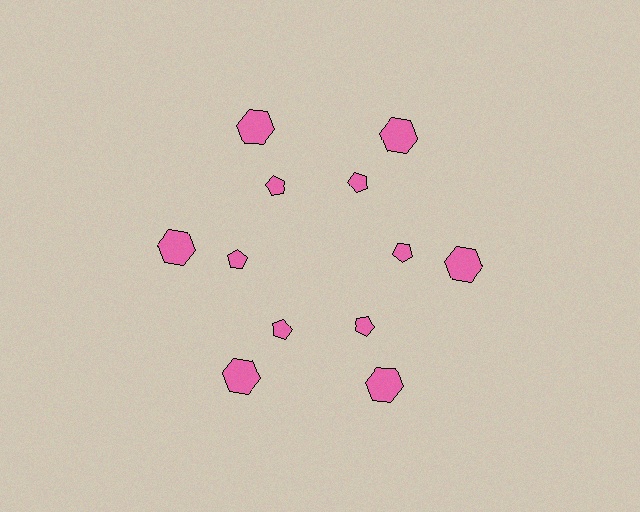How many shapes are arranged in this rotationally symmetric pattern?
There are 12 shapes, arranged in 6 groups of 2.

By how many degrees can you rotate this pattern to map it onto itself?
The pattern maps onto itself every 60 degrees of rotation.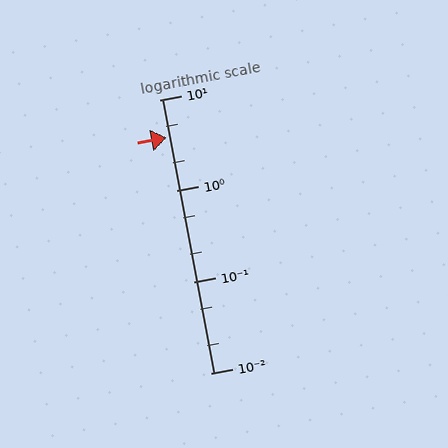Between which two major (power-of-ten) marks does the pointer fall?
The pointer is between 1 and 10.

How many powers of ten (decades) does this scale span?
The scale spans 3 decades, from 0.01 to 10.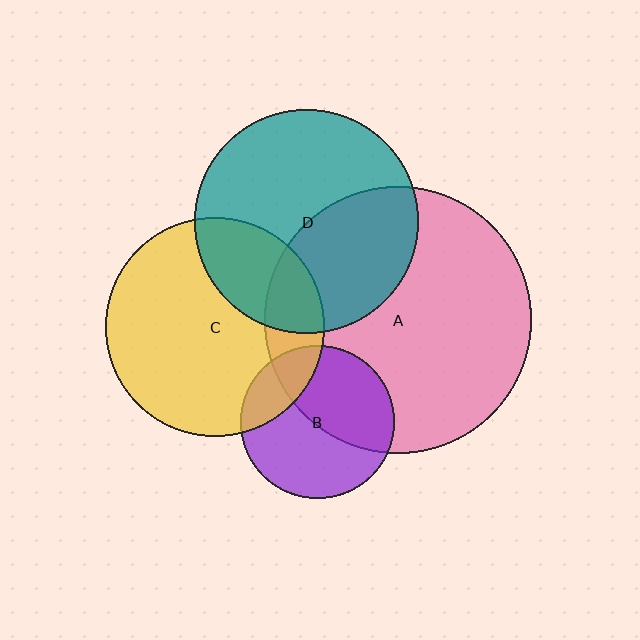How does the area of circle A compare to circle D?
Approximately 1.4 times.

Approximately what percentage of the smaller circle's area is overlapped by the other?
Approximately 45%.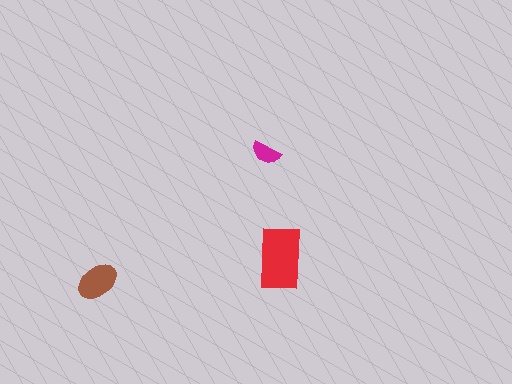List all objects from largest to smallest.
The red rectangle, the brown ellipse, the magenta semicircle.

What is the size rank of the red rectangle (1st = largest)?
1st.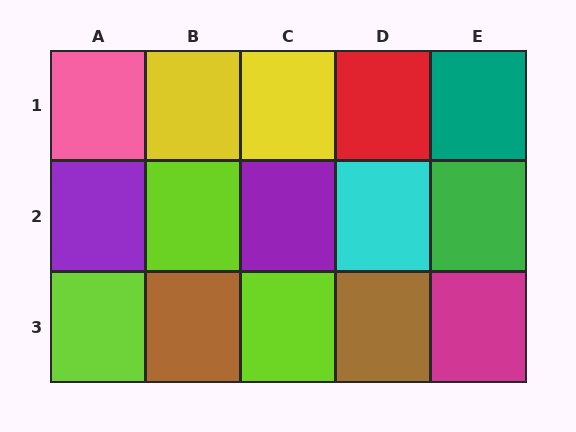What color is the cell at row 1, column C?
Yellow.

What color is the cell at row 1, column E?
Teal.